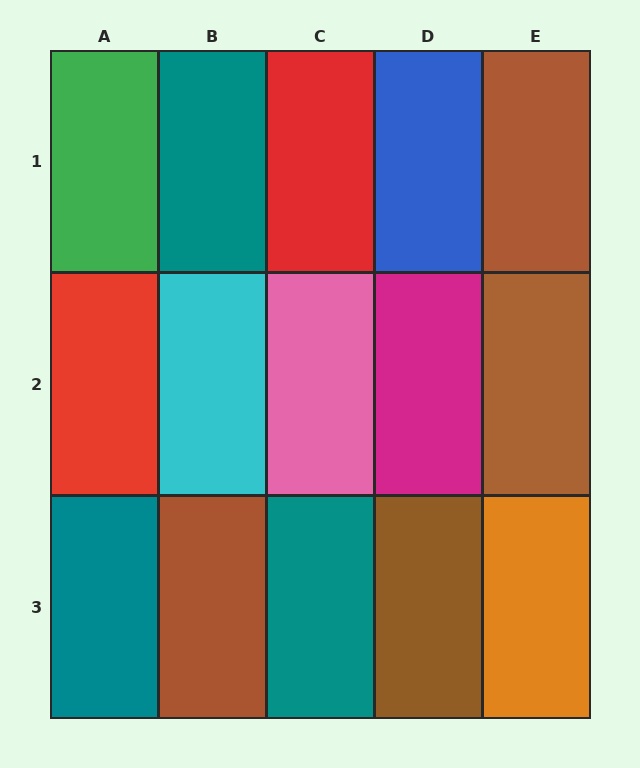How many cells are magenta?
1 cell is magenta.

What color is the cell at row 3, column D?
Brown.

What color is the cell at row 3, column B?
Brown.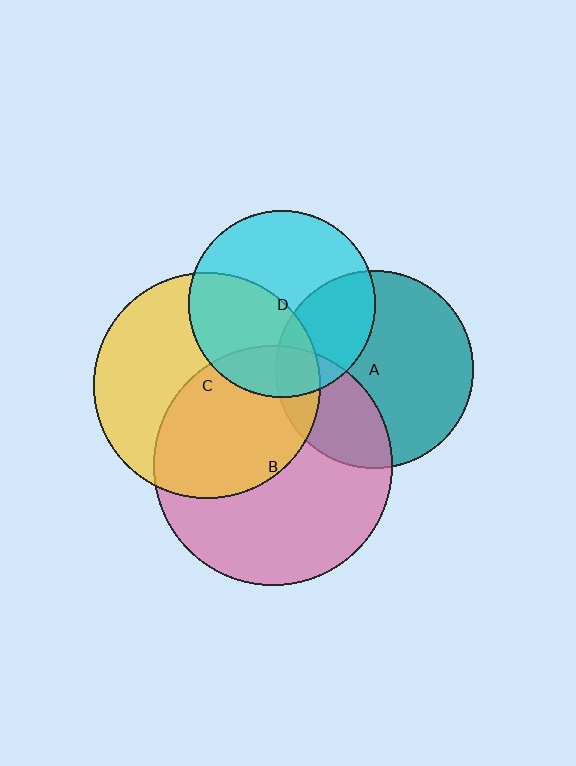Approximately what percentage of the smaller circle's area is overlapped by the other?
Approximately 20%.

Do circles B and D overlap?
Yes.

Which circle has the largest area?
Circle B (pink).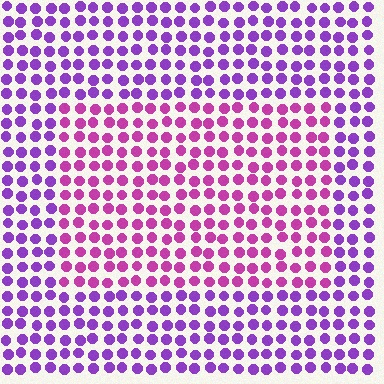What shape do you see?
I see a rectangle.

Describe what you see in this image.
The image is filled with small purple elements in a uniform arrangement. A rectangle-shaped region is visible where the elements are tinted to a slightly different hue, forming a subtle color boundary.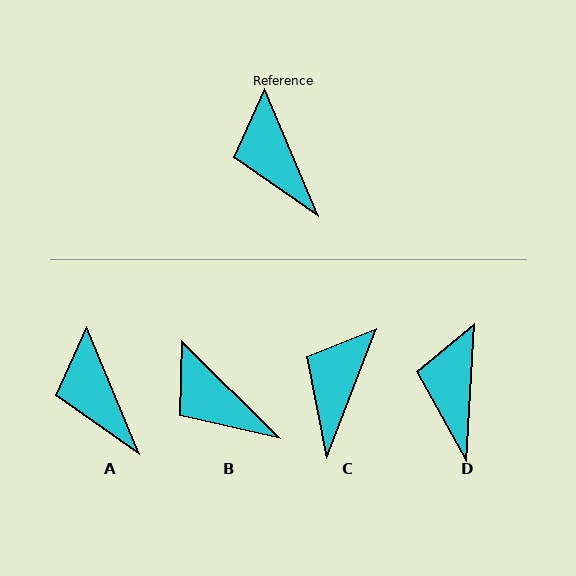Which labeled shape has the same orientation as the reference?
A.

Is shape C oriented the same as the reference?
No, it is off by about 44 degrees.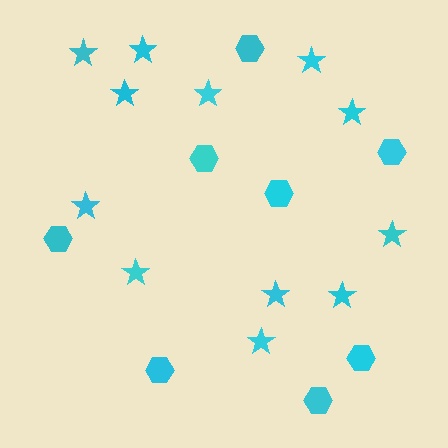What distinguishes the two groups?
There are 2 groups: one group of hexagons (8) and one group of stars (12).